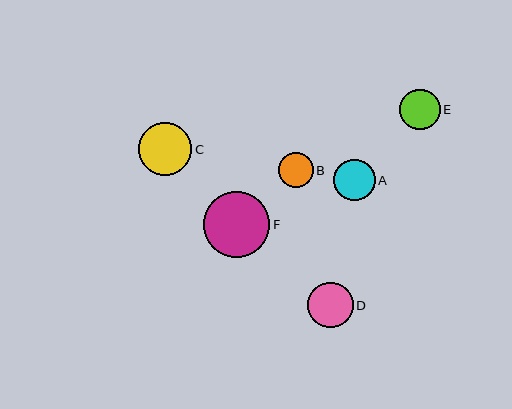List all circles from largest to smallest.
From largest to smallest: F, C, D, A, E, B.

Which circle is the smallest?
Circle B is the smallest with a size of approximately 35 pixels.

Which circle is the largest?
Circle F is the largest with a size of approximately 66 pixels.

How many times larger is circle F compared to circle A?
Circle F is approximately 1.6 times the size of circle A.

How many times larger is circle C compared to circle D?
Circle C is approximately 1.2 times the size of circle D.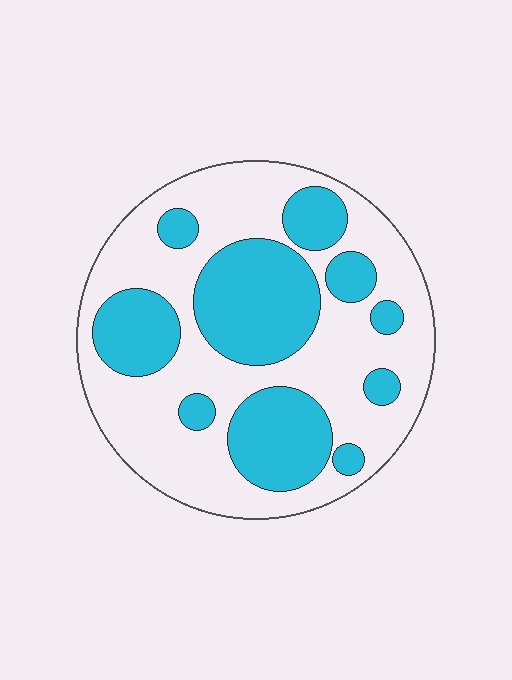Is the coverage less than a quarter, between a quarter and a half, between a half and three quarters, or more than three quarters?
Between a quarter and a half.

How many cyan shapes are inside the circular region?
10.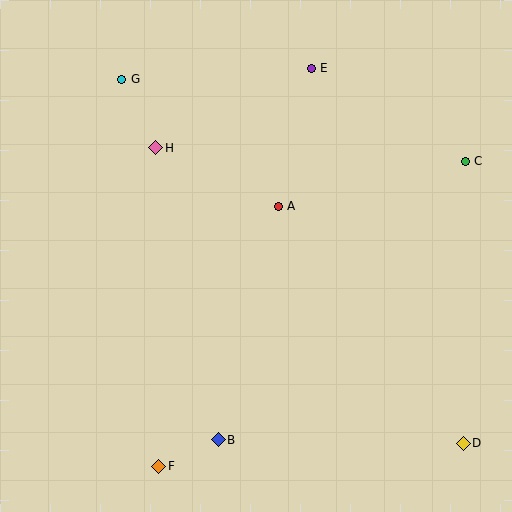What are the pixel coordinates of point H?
Point H is at (156, 148).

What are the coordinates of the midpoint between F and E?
The midpoint between F and E is at (235, 267).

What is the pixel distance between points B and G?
The distance between B and G is 373 pixels.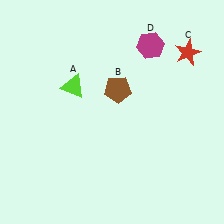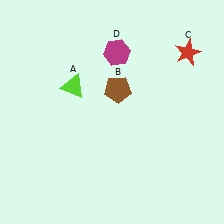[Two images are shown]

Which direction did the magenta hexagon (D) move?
The magenta hexagon (D) moved left.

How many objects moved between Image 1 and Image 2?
1 object moved between the two images.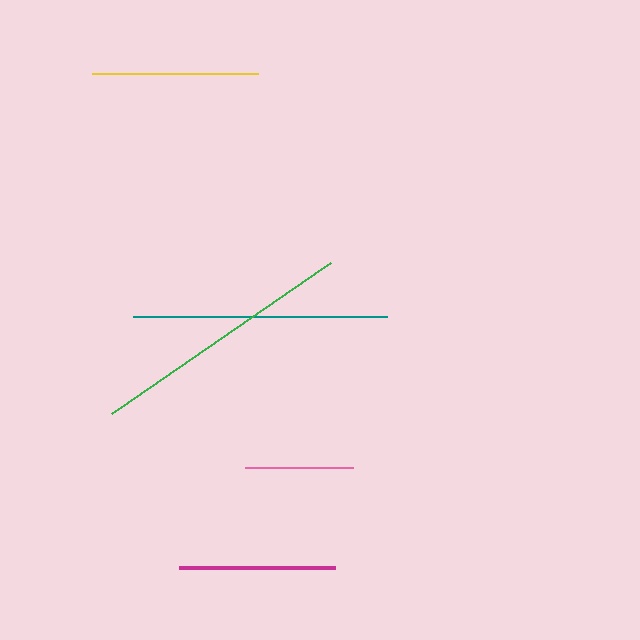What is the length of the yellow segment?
The yellow segment is approximately 167 pixels long.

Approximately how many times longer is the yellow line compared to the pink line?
The yellow line is approximately 1.5 times the length of the pink line.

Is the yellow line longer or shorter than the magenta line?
The yellow line is longer than the magenta line.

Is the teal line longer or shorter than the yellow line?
The teal line is longer than the yellow line.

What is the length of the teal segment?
The teal segment is approximately 255 pixels long.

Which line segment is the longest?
The green line is the longest at approximately 266 pixels.